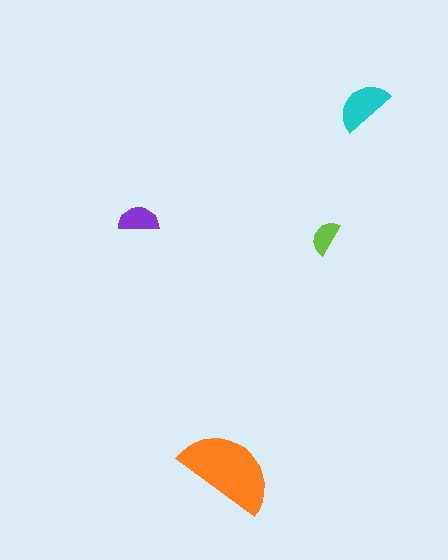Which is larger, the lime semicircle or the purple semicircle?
The purple one.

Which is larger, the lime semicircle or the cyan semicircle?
The cyan one.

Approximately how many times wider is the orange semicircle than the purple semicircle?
About 2.5 times wider.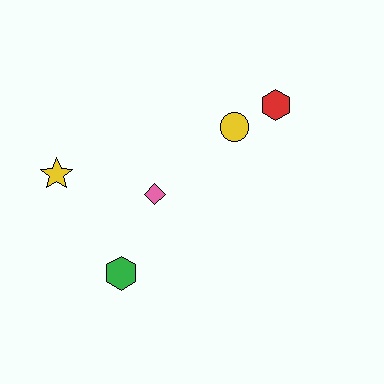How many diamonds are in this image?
There is 1 diamond.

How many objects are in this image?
There are 5 objects.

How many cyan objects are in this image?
There are no cyan objects.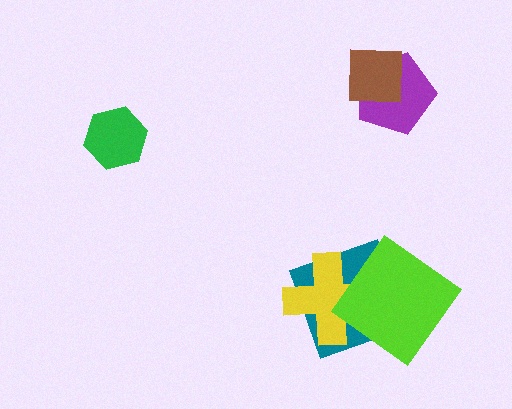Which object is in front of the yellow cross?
The lime diamond is in front of the yellow cross.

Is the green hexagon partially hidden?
No, no other shape covers it.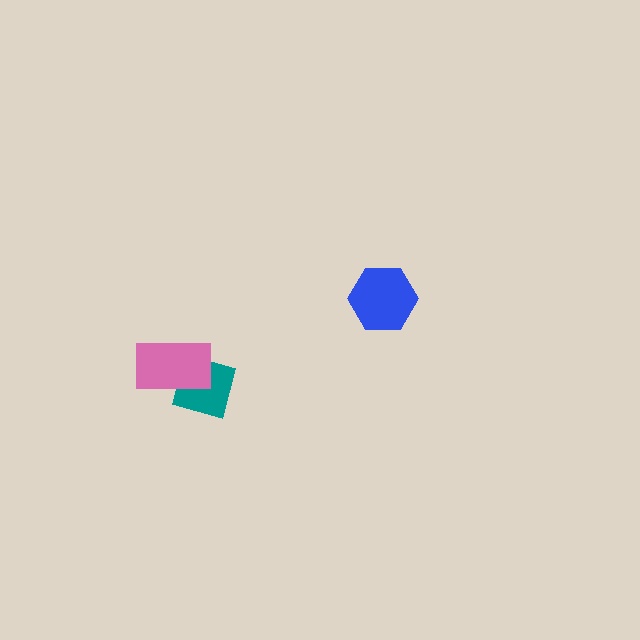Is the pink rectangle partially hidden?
No, no other shape covers it.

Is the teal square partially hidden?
Yes, it is partially covered by another shape.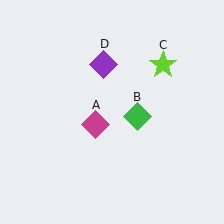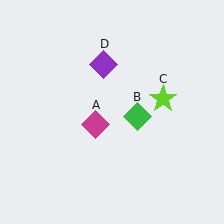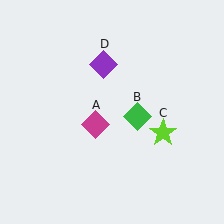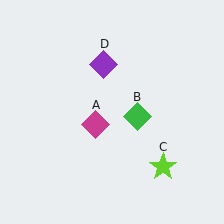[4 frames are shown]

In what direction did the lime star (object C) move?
The lime star (object C) moved down.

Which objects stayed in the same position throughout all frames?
Magenta diamond (object A) and green diamond (object B) and purple diamond (object D) remained stationary.